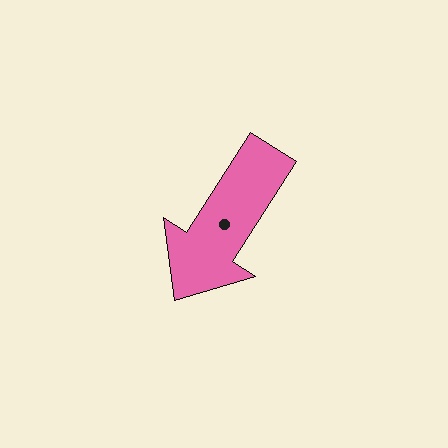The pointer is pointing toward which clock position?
Roughly 7 o'clock.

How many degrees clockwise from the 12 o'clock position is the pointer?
Approximately 213 degrees.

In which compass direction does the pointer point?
Southwest.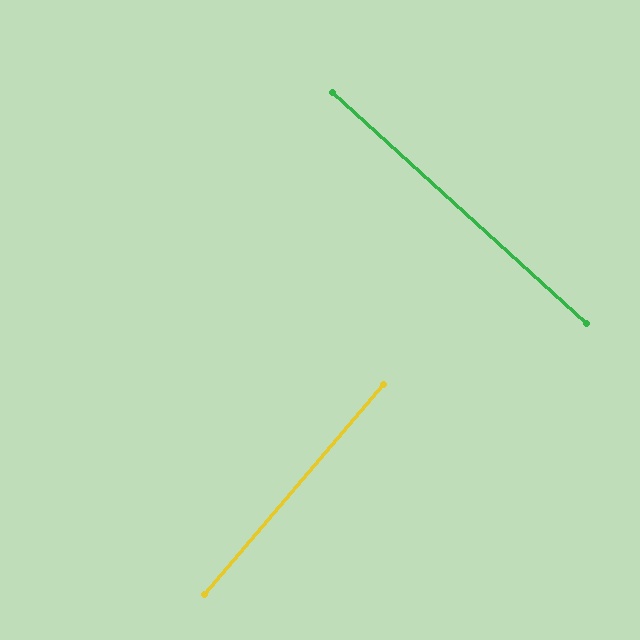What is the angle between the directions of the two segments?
Approximately 88 degrees.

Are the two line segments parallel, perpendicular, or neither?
Perpendicular — they meet at approximately 88°.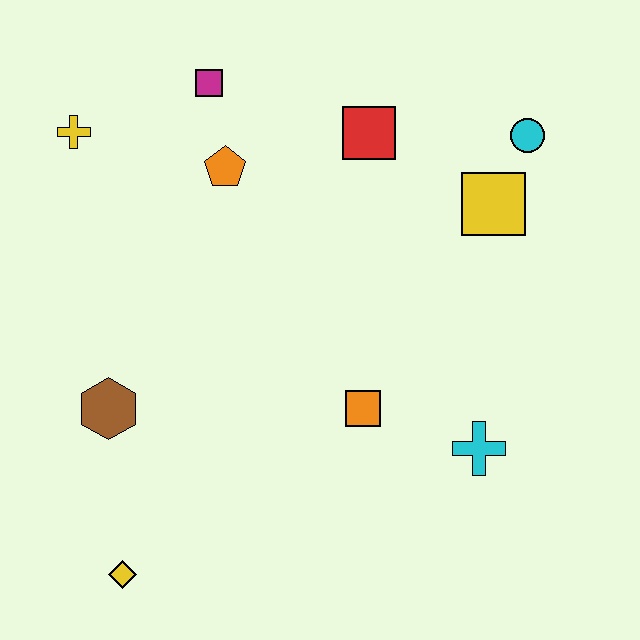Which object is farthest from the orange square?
The yellow cross is farthest from the orange square.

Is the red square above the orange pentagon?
Yes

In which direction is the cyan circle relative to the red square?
The cyan circle is to the right of the red square.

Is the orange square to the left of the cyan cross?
Yes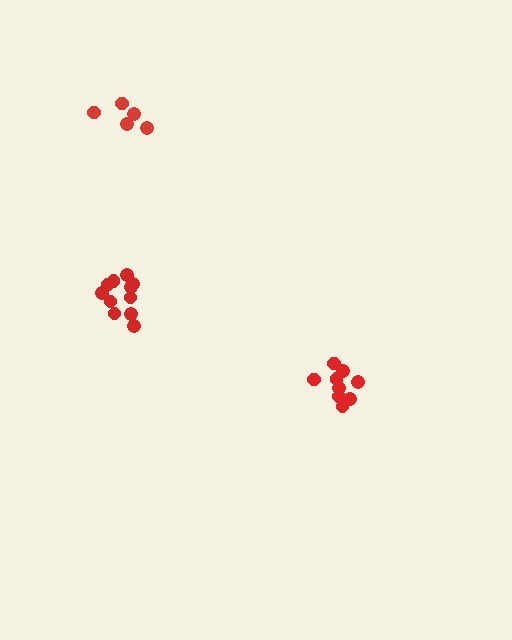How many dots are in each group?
Group 1: 9 dots, Group 2: 5 dots, Group 3: 11 dots (25 total).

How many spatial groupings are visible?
There are 3 spatial groupings.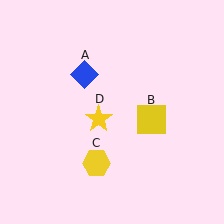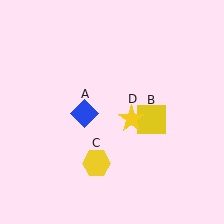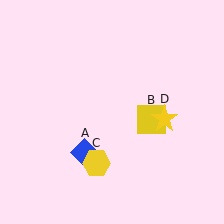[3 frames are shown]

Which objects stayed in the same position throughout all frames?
Yellow square (object B) and yellow hexagon (object C) remained stationary.